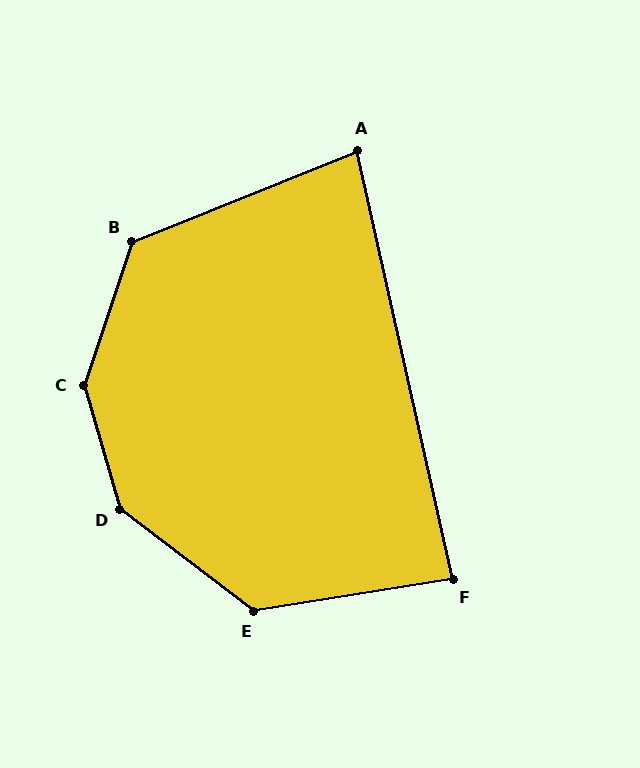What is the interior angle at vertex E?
Approximately 134 degrees (obtuse).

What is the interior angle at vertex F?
Approximately 86 degrees (approximately right).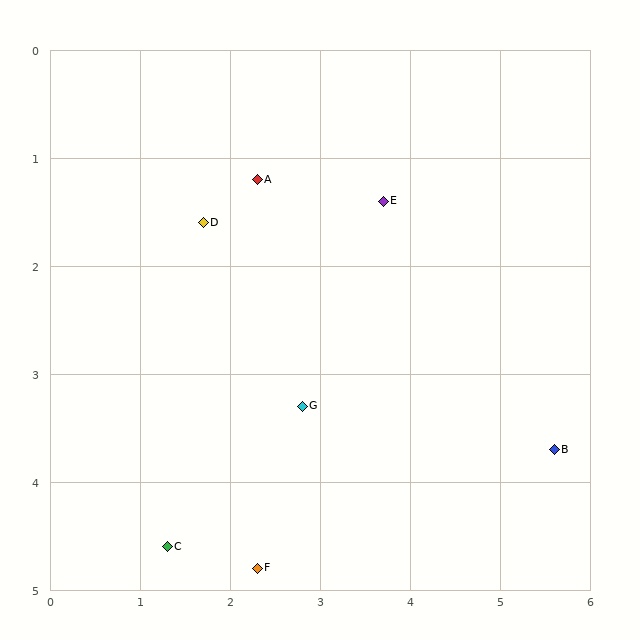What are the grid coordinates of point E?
Point E is at approximately (3.7, 1.4).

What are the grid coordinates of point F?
Point F is at approximately (2.3, 4.8).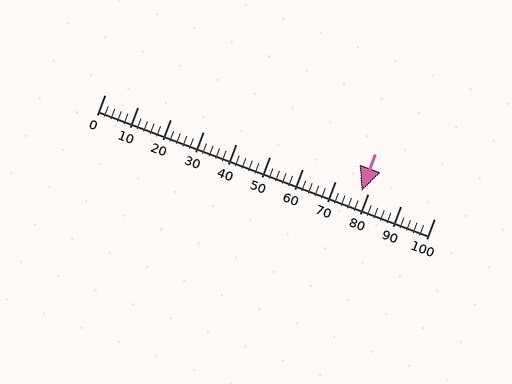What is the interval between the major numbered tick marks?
The major tick marks are spaced 10 units apart.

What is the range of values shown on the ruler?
The ruler shows values from 0 to 100.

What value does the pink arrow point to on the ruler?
The pink arrow points to approximately 78.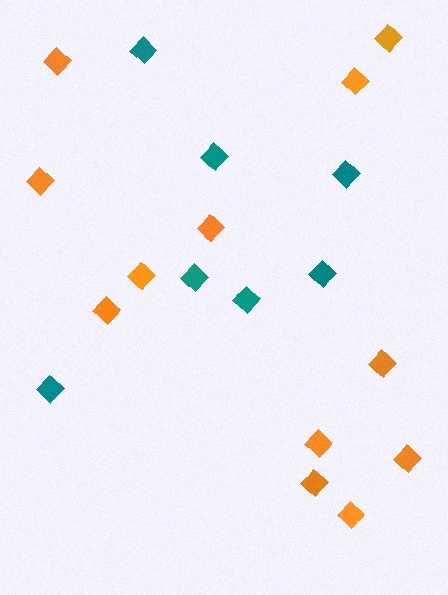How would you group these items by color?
There are 2 groups: one group of teal diamonds (7) and one group of orange diamonds (12).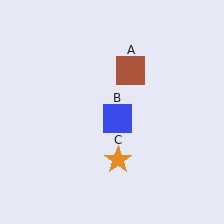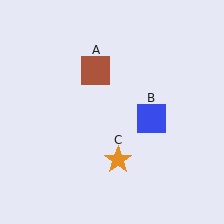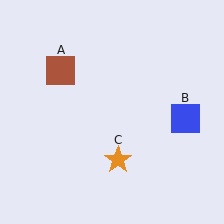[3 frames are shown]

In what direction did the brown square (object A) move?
The brown square (object A) moved left.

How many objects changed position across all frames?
2 objects changed position: brown square (object A), blue square (object B).